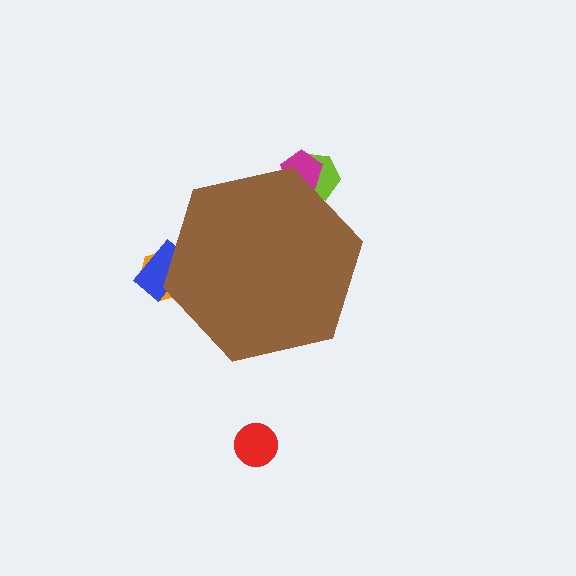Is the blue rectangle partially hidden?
Yes, the blue rectangle is partially hidden behind the brown hexagon.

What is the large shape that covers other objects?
A brown hexagon.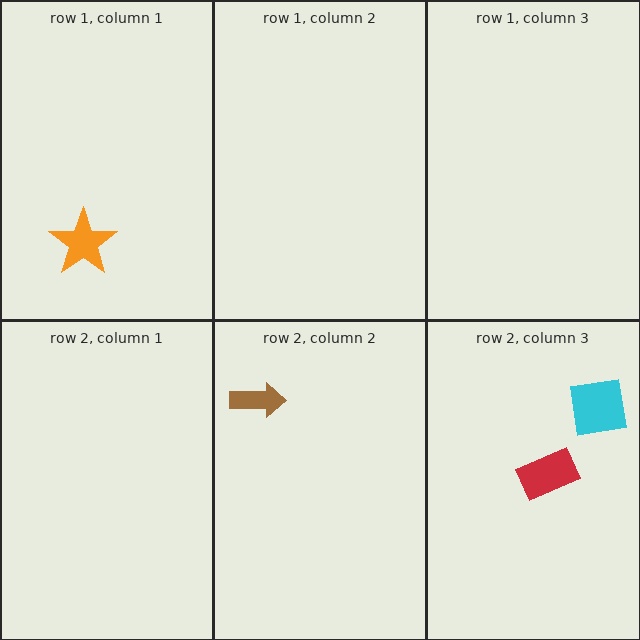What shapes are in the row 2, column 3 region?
The cyan square, the red rectangle.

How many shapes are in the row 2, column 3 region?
2.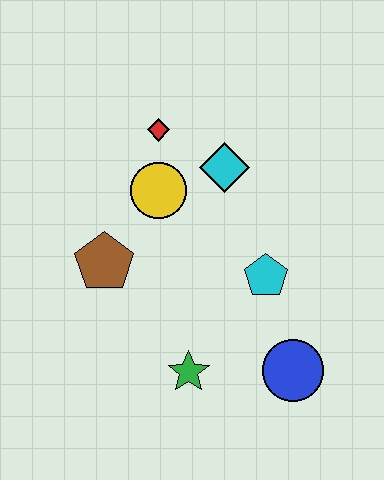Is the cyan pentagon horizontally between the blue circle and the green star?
Yes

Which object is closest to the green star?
The blue circle is closest to the green star.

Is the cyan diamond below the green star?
No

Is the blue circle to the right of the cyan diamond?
Yes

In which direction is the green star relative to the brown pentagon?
The green star is below the brown pentagon.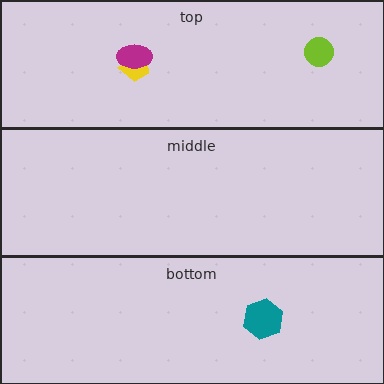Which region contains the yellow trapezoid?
The top region.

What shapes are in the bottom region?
The teal hexagon.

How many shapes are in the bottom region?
1.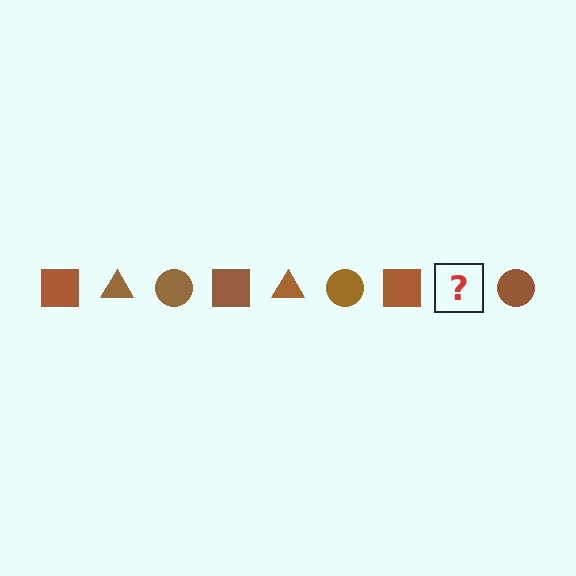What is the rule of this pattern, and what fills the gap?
The rule is that the pattern cycles through square, triangle, circle shapes in brown. The gap should be filled with a brown triangle.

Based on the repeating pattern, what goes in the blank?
The blank should be a brown triangle.